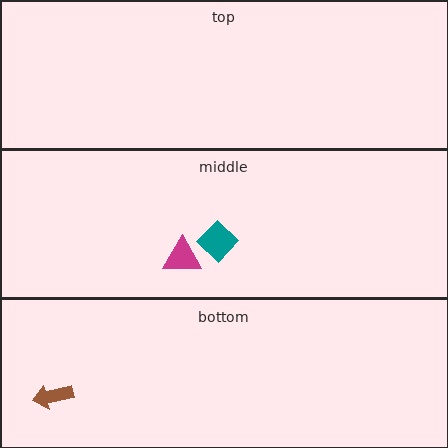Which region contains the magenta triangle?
The middle region.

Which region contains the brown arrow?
The bottom region.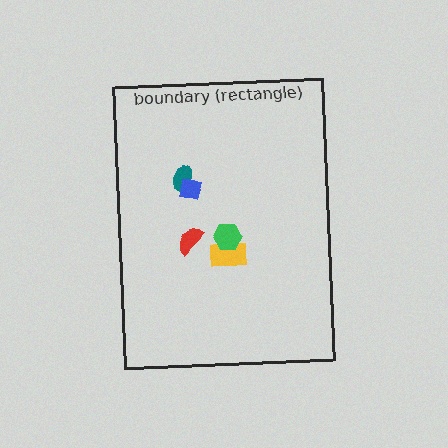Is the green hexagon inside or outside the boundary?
Inside.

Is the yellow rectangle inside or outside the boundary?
Inside.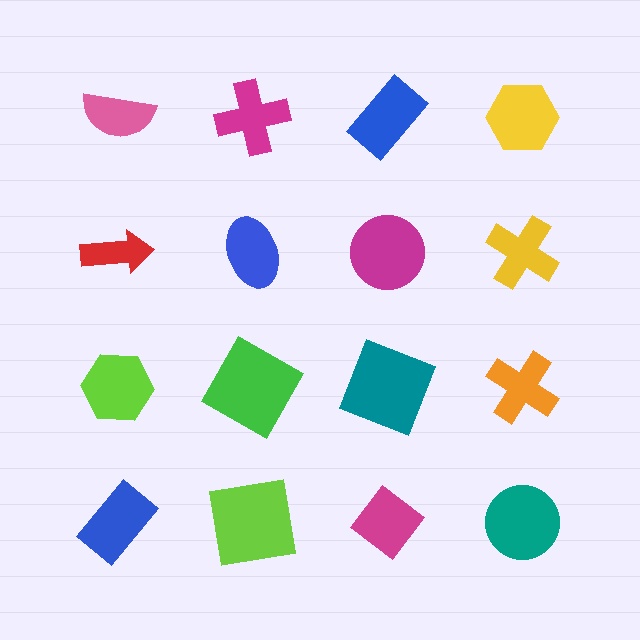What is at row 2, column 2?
A blue ellipse.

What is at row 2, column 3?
A magenta circle.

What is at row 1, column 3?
A blue rectangle.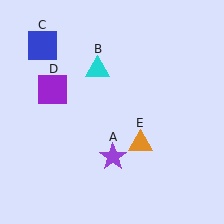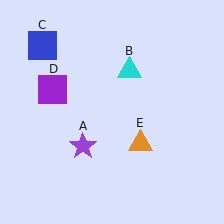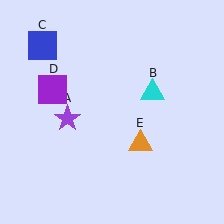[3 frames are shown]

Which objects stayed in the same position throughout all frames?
Blue square (object C) and purple square (object D) and orange triangle (object E) remained stationary.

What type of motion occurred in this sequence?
The purple star (object A), cyan triangle (object B) rotated clockwise around the center of the scene.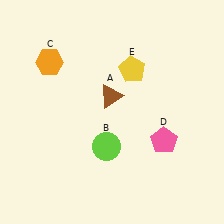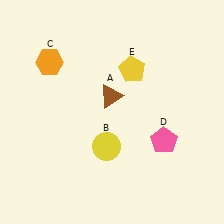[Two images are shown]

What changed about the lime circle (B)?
In Image 1, B is lime. In Image 2, it changed to yellow.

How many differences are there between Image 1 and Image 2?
There is 1 difference between the two images.